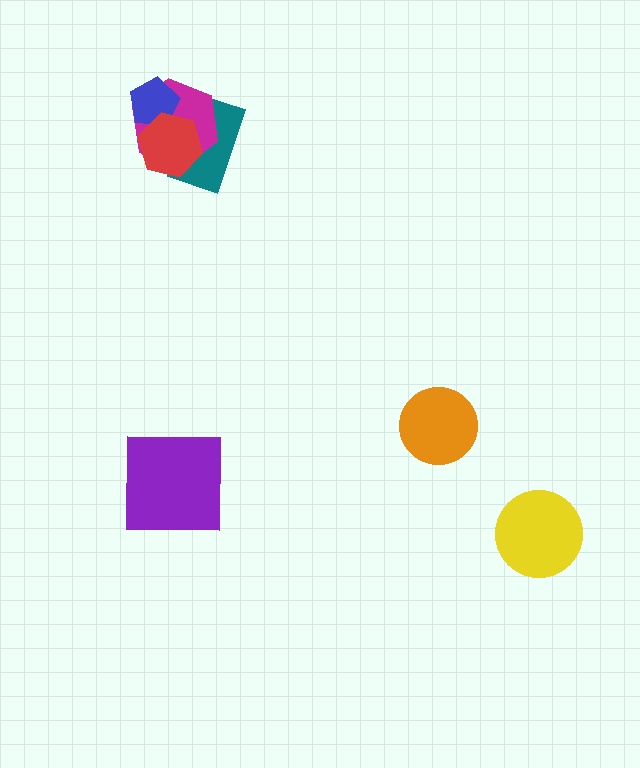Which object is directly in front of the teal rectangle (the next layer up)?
The magenta hexagon is directly in front of the teal rectangle.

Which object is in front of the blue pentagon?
The red hexagon is in front of the blue pentagon.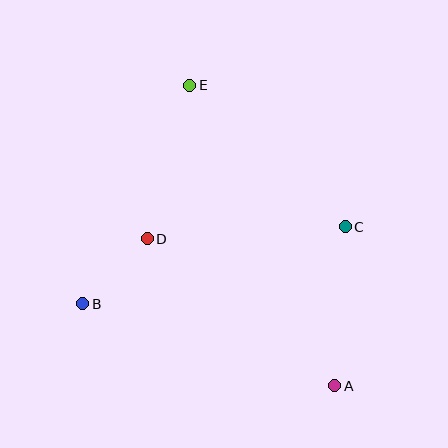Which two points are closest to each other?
Points B and D are closest to each other.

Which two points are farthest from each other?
Points A and E are farthest from each other.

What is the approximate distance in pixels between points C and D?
The distance between C and D is approximately 198 pixels.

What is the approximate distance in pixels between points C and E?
The distance between C and E is approximately 210 pixels.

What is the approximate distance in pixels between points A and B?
The distance between A and B is approximately 265 pixels.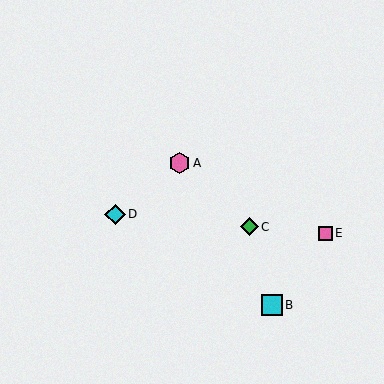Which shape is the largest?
The pink hexagon (labeled A) is the largest.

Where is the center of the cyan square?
The center of the cyan square is at (272, 305).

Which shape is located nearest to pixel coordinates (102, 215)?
The cyan diamond (labeled D) at (115, 214) is nearest to that location.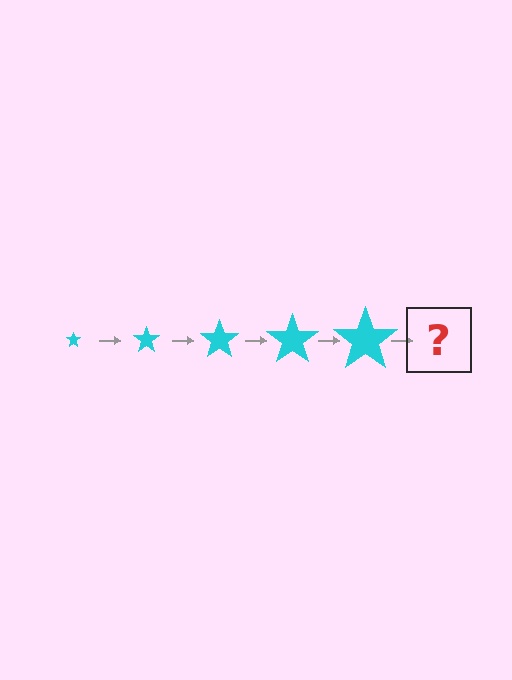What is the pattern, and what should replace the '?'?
The pattern is that the star gets progressively larger each step. The '?' should be a cyan star, larger than the previous one.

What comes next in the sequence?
The next element should be a cyan star, larger than the previous one.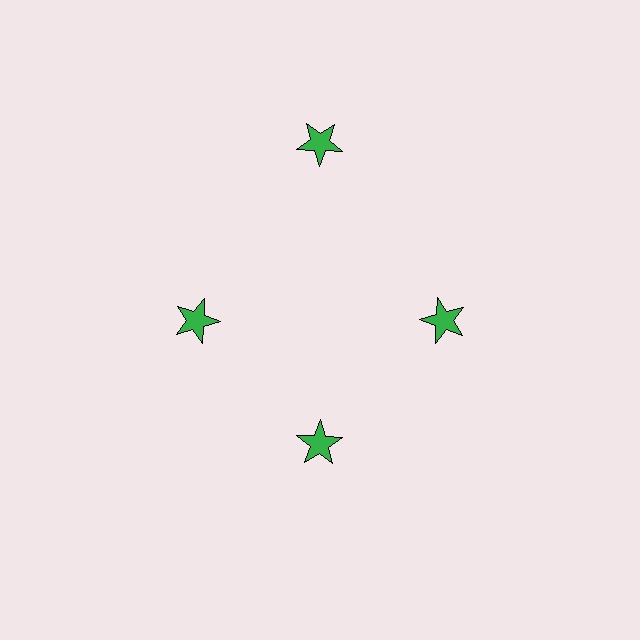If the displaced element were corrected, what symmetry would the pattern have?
It would have 4-fold rotational symmetry — the pattern would map onto itself every 90 degrees.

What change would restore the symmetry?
The symmetry would be restored by moving it inward, back onto the ring so that all 4 stars sit at equal angles and equal distance from the center.